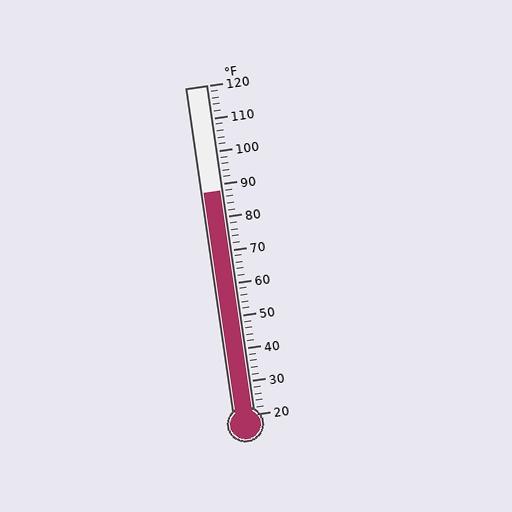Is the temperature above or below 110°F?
The temperature is below 110°F.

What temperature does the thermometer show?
The thermometer shows approximately 88°F.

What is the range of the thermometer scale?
The thermometer scale ranges from 20°F to 120°F.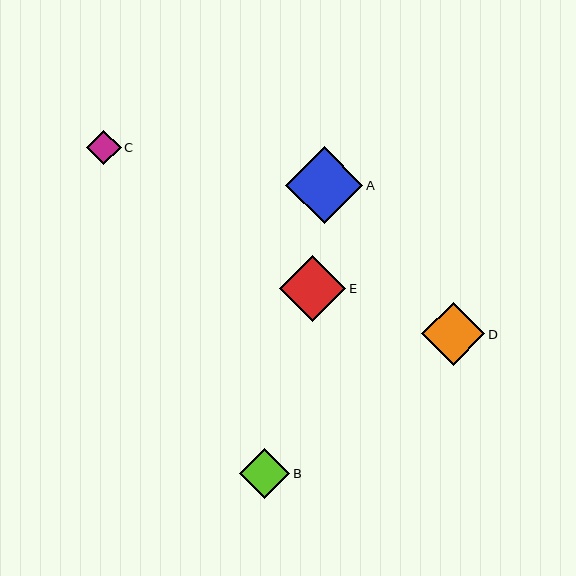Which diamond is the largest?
Diamond A is the largest with a size of approximately 77 pixels.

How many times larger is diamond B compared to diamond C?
Diamond B is approximately 1.4 times the size of diamond C.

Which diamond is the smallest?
Diamond C is the smallest with a size of approximately 35 pixels.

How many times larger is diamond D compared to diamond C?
Diamond D is approximately 1.8 times the size of diamond C.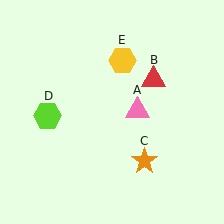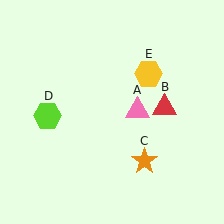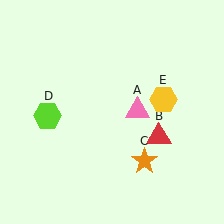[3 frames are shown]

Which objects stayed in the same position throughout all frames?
Pink triangle (object A) and orange star (object C) and lime hexagon (object D) remained stationary.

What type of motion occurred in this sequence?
The red triangle (object B), yellow hexagon (object E) rotated clockwise around the center of the scene.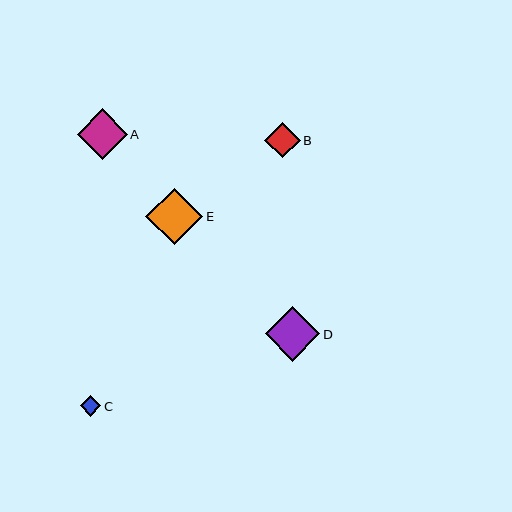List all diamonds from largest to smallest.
From largest to smallest: E, D, A, B, C.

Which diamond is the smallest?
Diamond C is the smallest with a size of approximately 21 pixels.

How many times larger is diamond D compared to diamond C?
Diamond D is approximately 2.6 times the size of diamond C.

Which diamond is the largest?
Diamond E is the largest with a size of approximately 57 pixels.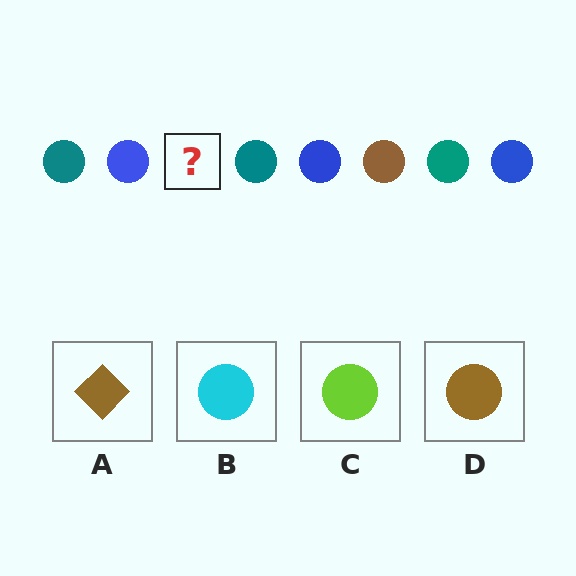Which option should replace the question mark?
Option D.